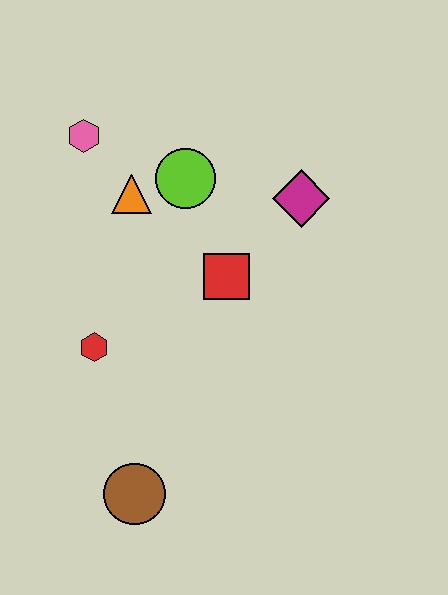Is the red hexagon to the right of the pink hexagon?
Yes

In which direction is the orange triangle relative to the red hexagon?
The orange triangle is above the red hexagon.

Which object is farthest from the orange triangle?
The brown circle is farthest from the orange triangle.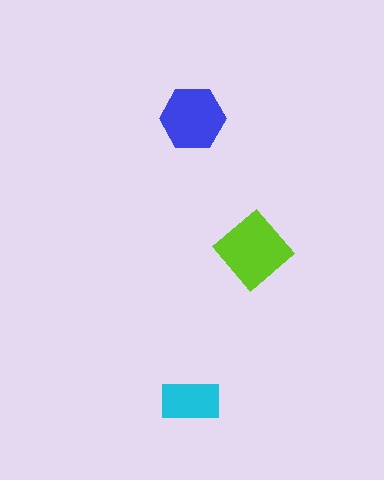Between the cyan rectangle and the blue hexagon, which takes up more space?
The blue hexagon.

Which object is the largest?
The lime diamond.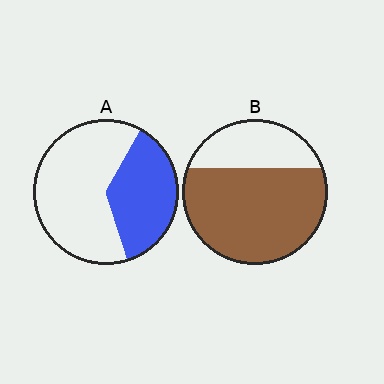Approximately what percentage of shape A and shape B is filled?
A is approximately 35% and B is approximately 70%.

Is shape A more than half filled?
No.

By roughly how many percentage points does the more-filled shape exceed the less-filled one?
By roughly 35 percentage points (B over A).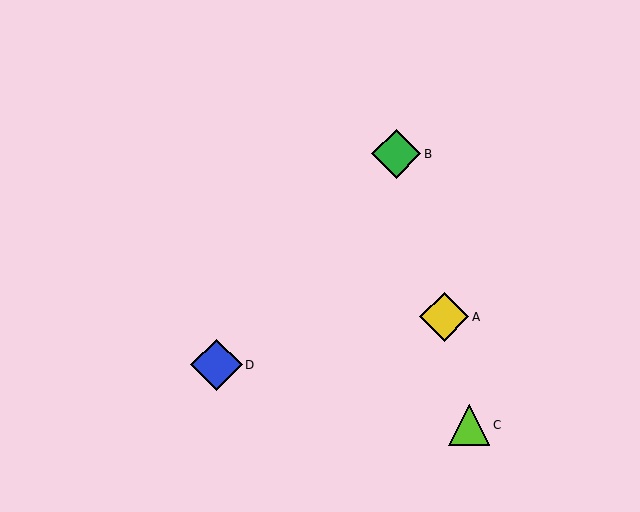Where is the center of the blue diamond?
The center of the blue diamond is at (217, 365).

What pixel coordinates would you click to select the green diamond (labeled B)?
Click at (396, 154) to select the green diamond B.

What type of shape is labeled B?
Shape B is a green diamond.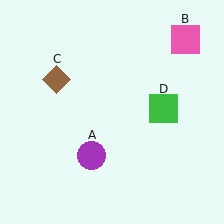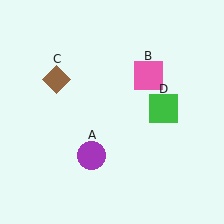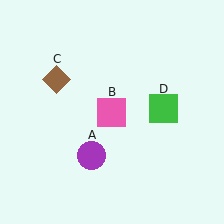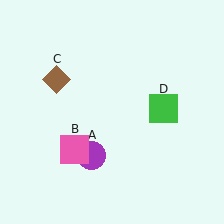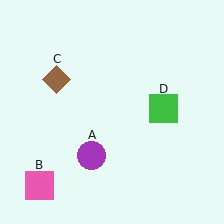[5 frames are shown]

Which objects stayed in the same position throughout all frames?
Purple circle (object A) and brown diamond (object C) and green square (object D) remained stationary.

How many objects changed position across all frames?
1 object changed position: pink square (object B).